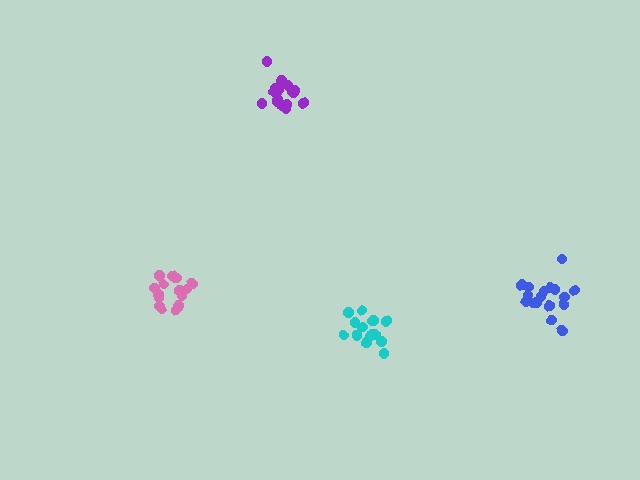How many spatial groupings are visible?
There are 4 spatial groupings.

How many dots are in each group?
Group 1: 15 dots, Group 2: 16 dots, Group 3: 17 dots, Group 4: 15 dots (63 total).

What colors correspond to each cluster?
The clusters are colored: cyan, pink, blue, purple.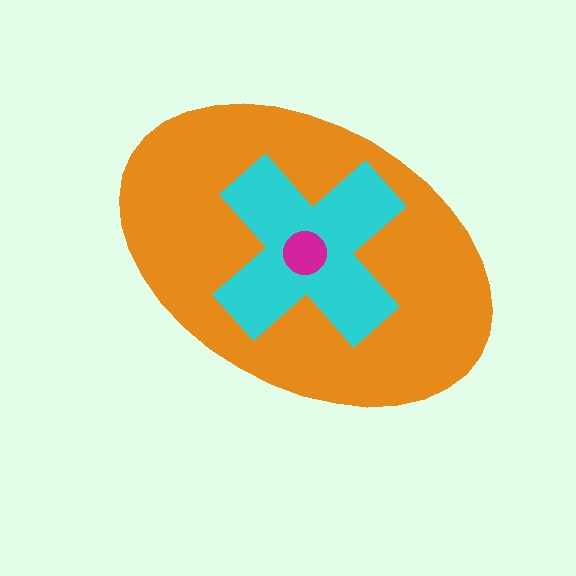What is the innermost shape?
The magenta circle.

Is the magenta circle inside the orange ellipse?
Yes.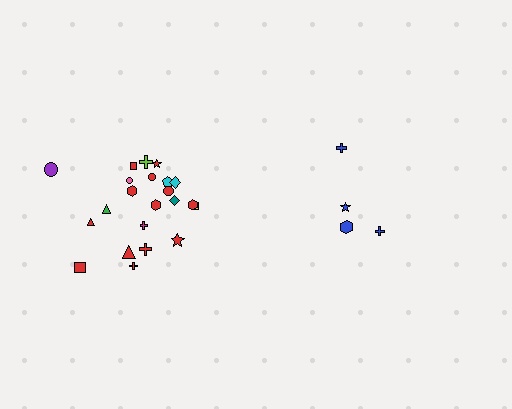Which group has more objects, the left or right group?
The left group.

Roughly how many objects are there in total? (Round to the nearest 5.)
Roughly 25 objects in total.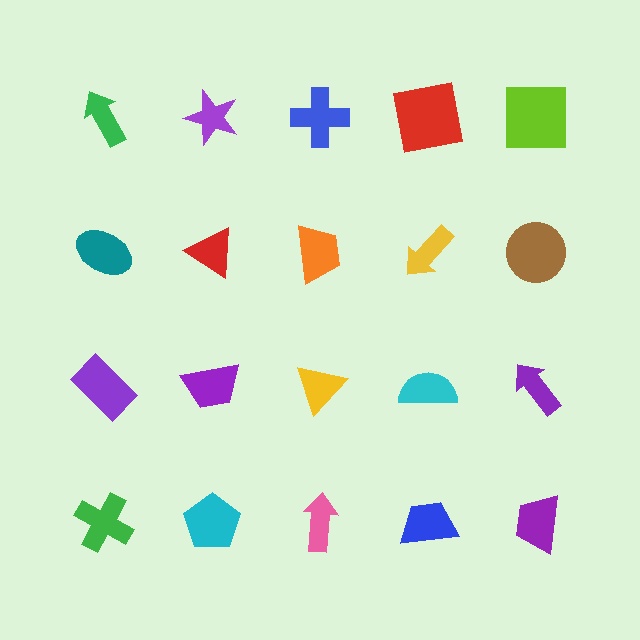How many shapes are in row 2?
5 shapes.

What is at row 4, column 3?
A pink arrow.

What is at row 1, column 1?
A green arrow.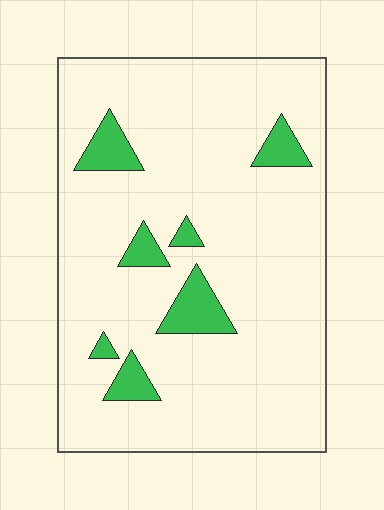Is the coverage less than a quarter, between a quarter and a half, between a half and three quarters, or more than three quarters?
Less than a quarter.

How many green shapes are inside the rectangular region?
7.